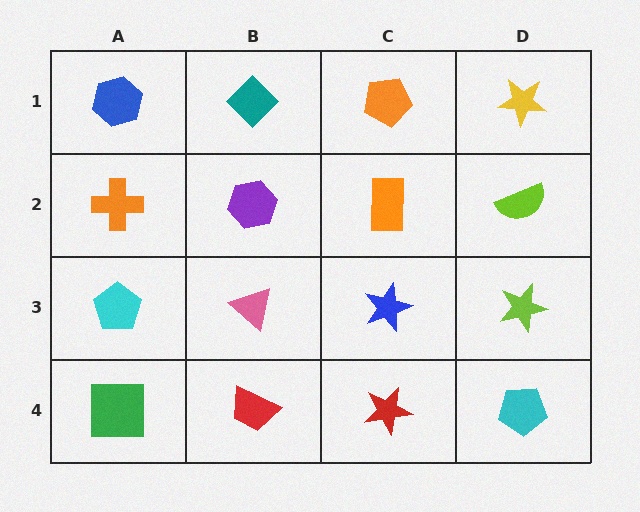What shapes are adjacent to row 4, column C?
A blue star (row 3, column C), a red trapezoid (row 4, column B), a cyan pentagon (row 4, column D).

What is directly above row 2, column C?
An orange pentagon.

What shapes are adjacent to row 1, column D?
A lime semicircle (row 2, column D), an orange pentagon (row 1, column C).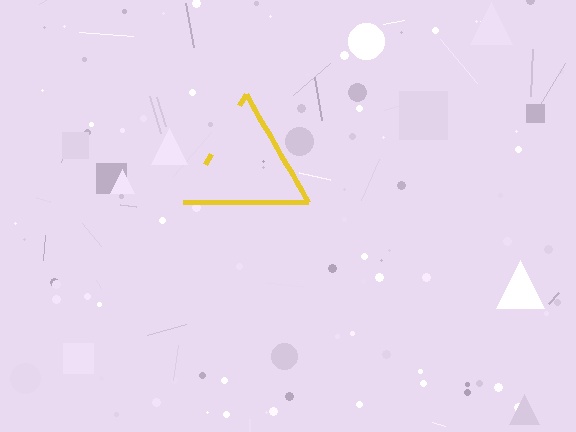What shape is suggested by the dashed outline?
The dashed outline suggests a triangle.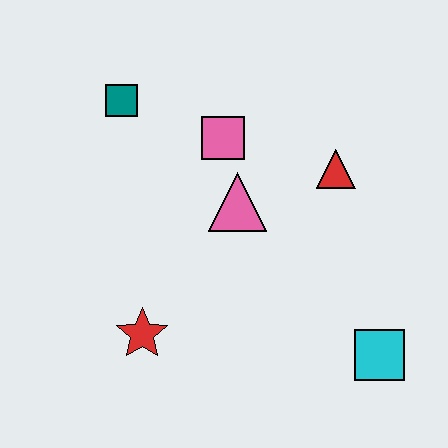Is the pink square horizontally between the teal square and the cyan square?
Yes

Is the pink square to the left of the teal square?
No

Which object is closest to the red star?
The pink triangle is closest to the red star.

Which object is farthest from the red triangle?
The red star is farthest from the red triangle.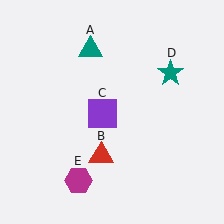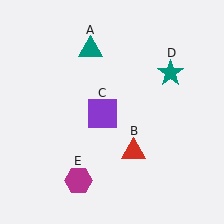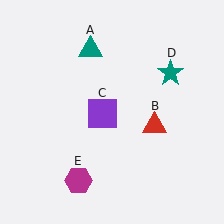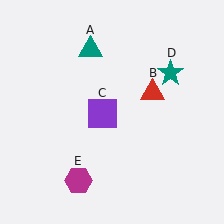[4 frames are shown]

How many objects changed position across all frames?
1 object changed position: red triangle (object B).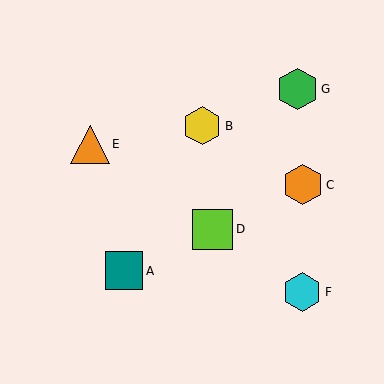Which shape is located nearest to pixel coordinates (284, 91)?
The green hexagon (labeled G) at (297, 89) is nearest to that location.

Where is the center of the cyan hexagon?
The center of the cyan hexagon is at (302, 292).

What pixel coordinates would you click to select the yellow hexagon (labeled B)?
Click at (202, 126) to select the yellow hexagon B.